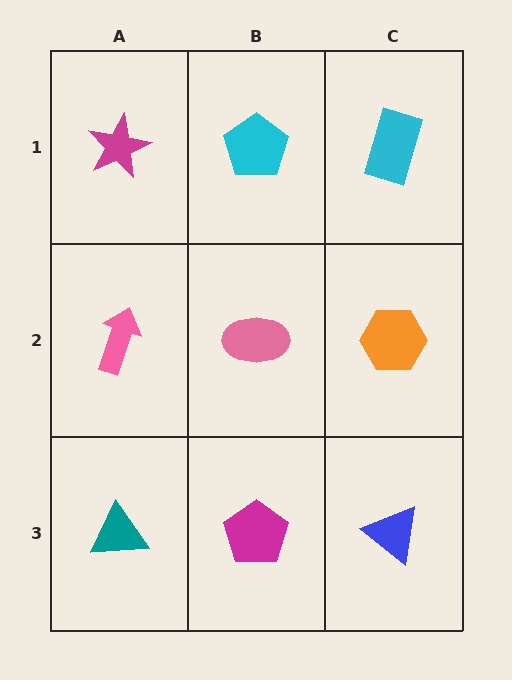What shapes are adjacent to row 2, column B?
A cyan pentagon (row 1, column B), a magenta pentagon (row 3, column B), a pink arrow (row 2, column A), an orange hexagon (row 2, column C).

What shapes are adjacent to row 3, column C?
An orange hexagon (row 2, column C), a magenta pentagon (row 3, column B).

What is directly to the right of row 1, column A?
A cyan pentagon.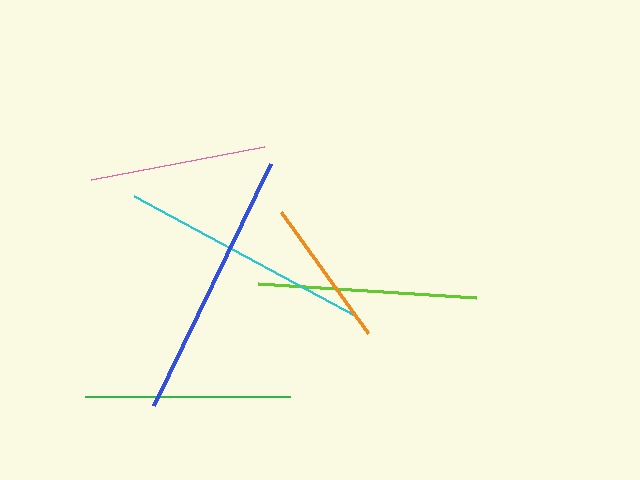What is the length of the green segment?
The green segment is approximately 205 pixels long.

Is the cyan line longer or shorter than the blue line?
The blue line is longer than the cyan line.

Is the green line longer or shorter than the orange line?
The green line is longer than the orange line.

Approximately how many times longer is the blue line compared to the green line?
The blue line is approximately 1.3 times the length of the green line.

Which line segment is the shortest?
The orange line is the shortest at approximately 149 pixels.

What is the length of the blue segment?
The blue segment is approximately 269 pixels long.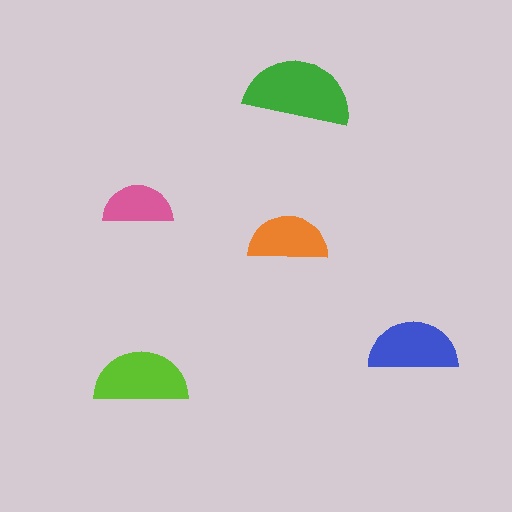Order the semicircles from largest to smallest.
the green one, the lime one, the blue one, the orange one, the pink one.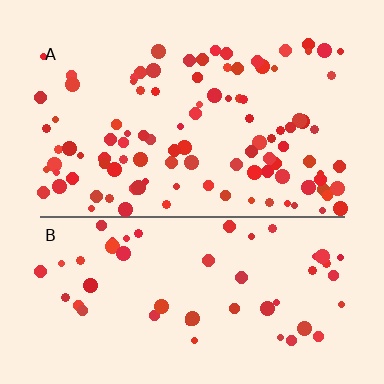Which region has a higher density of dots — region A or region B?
A (the top).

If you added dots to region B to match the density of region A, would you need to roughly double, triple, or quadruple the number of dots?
Approximately double.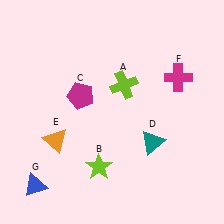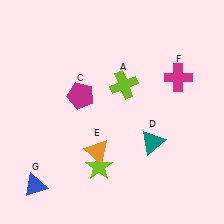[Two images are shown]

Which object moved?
The orange triangle (E) moved right.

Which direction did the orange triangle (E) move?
The orange triangle (E) moved right.